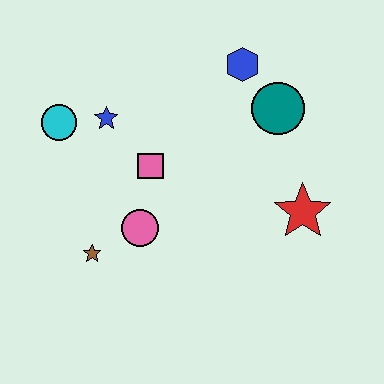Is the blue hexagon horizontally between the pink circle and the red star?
Yes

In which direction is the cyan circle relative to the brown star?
The cyan circle is above the brown star.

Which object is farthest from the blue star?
The red star is farthest from the blue star.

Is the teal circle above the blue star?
Yes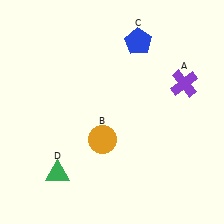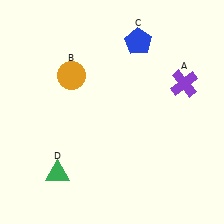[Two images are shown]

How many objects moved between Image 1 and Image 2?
1 object moved between the two images.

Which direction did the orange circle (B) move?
The orange circle (B) moved up.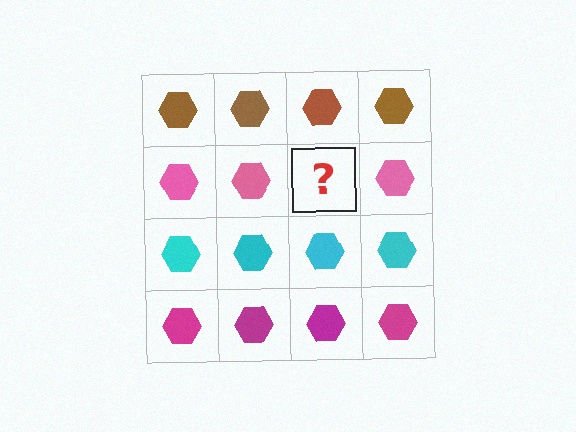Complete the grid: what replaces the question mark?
The question mark should be replaced with a pink hexagon.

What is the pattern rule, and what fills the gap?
The rule is that each row has a consistent color. The gap should be filled with a pink hexagon.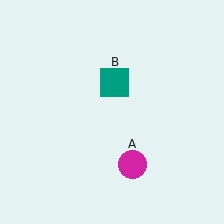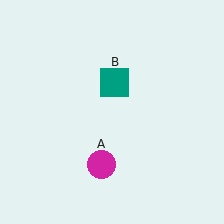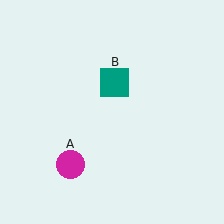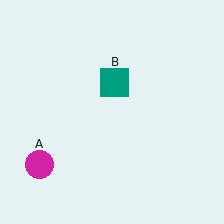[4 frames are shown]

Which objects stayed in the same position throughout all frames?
Teal square (object B) remained stationary.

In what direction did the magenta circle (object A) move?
The magenta circle (object A) moved left.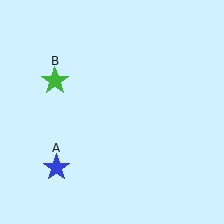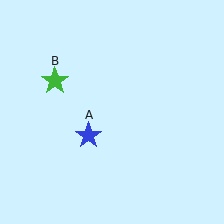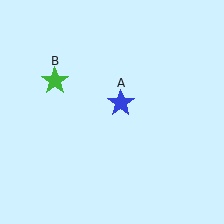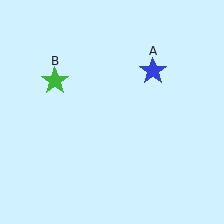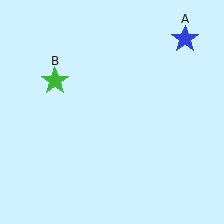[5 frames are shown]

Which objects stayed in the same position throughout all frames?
Green star (object B) remained stationary.